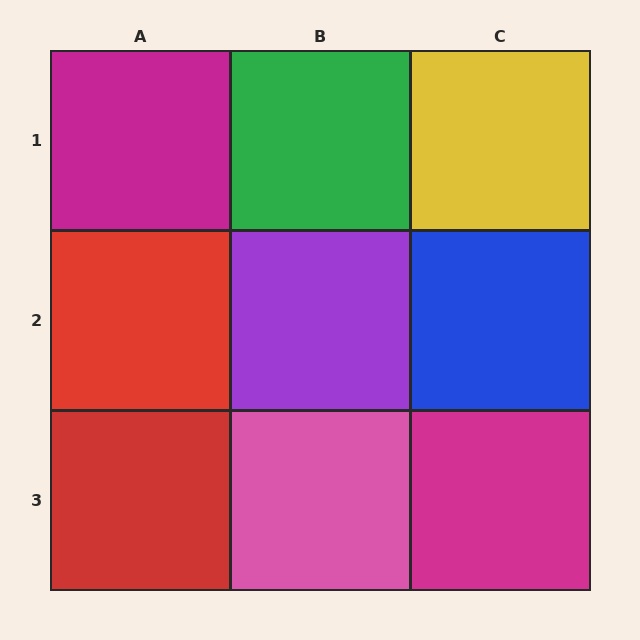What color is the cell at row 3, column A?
Red.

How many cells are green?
1 cell is green.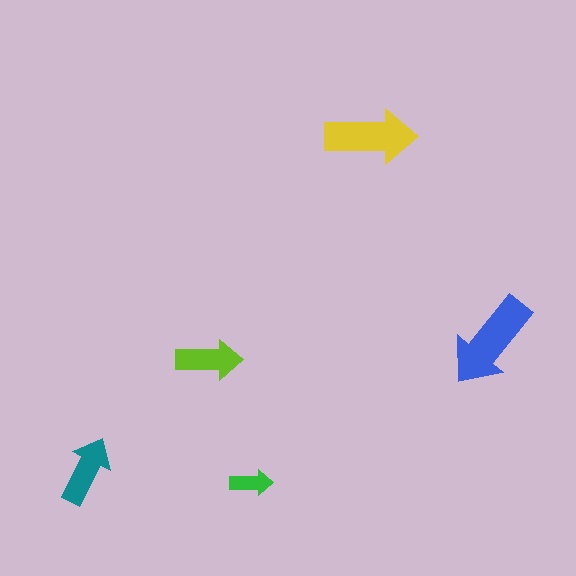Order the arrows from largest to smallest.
the blue one, the yellow one, the teal one, the lime one, the green one.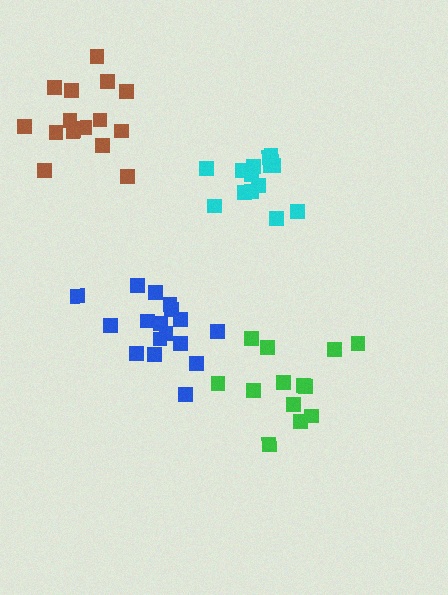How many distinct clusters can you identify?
There are 4 distinct clusters.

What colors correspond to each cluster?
The clusters are colored: cyan, green, brown, blue.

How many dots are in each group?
Group 1: 14 dots, Group 2: 13 dots, Group 3: 15 dots, Group 4: 17 dots (59 total).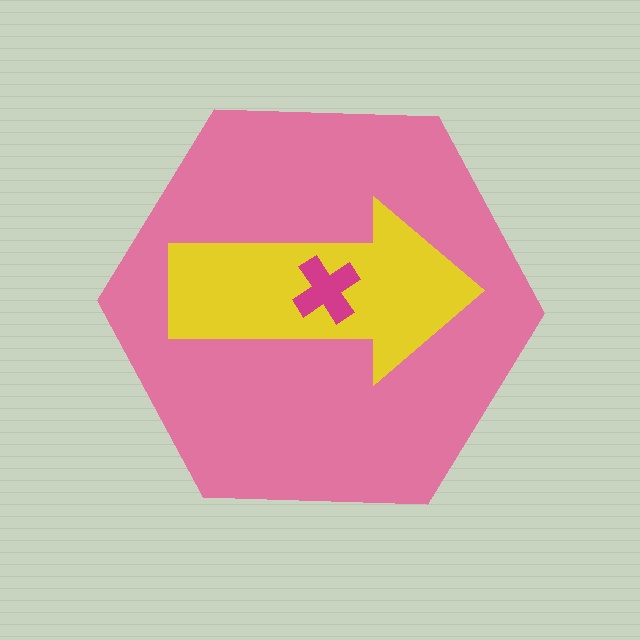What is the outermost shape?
The pink hexagon.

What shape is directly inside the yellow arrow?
The magenta cross.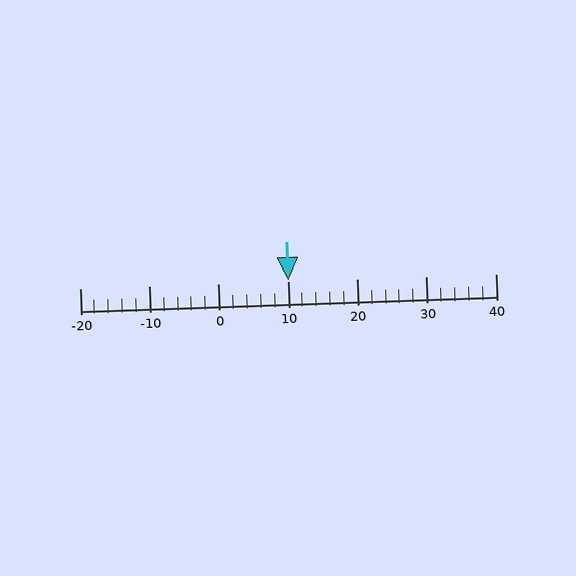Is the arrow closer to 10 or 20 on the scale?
The arrow is closer to 10.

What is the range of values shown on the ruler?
The ruler shows values from -20 to 40.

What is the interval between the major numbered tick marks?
The major tick marks are spaced 10 units apart.